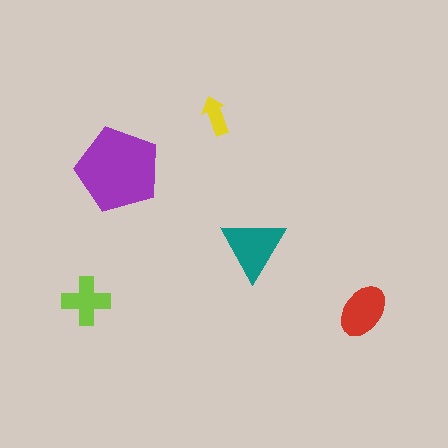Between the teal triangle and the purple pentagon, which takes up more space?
The purple pentagon.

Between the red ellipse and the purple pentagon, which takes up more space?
The purple pentagon.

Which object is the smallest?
The yellow arrow.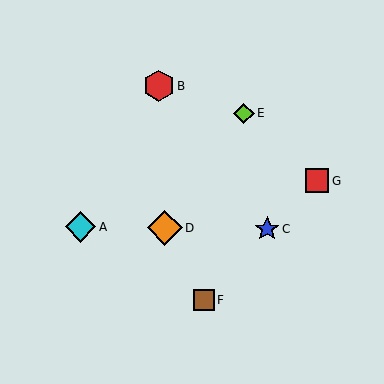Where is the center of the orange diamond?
The center of the orange diamond is at (165, 228).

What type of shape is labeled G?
Shape G is a red square.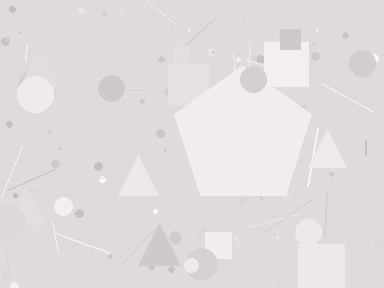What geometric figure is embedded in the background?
A pentagon is embedded in the background.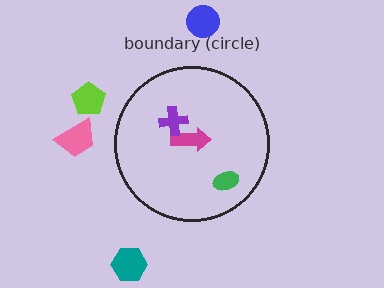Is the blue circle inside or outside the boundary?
Outside.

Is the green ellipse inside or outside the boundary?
Inside.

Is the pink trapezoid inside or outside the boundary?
Outside.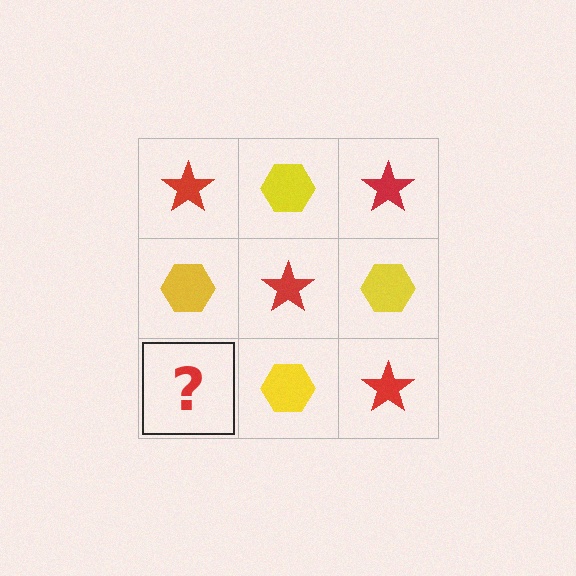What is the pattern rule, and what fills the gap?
The rule is that it alternates red star and yellow hexagon in a checkerboard pattern. The gap should be filled with a red star.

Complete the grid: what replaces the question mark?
The question mark should be replaced with a red star.